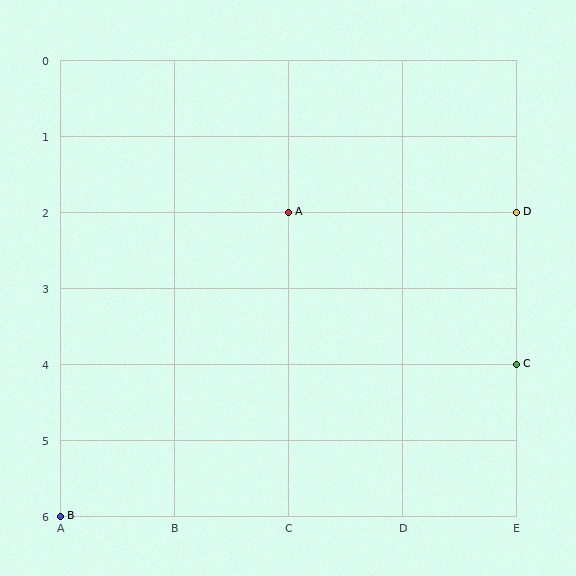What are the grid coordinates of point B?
Point B is at grid coordinates (A, 6).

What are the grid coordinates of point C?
Point C is at grid coordinates (E, 4).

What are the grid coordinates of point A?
Point A is at grid coordinates (C, 2).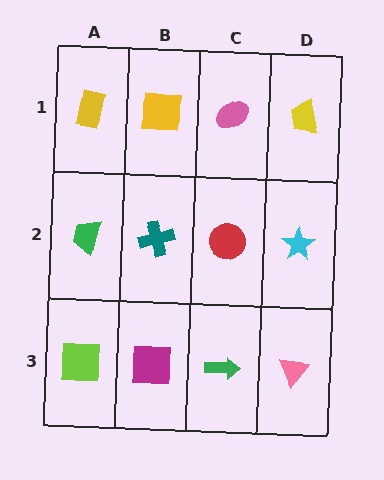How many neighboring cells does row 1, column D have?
2.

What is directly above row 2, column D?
A yellow trapezoid.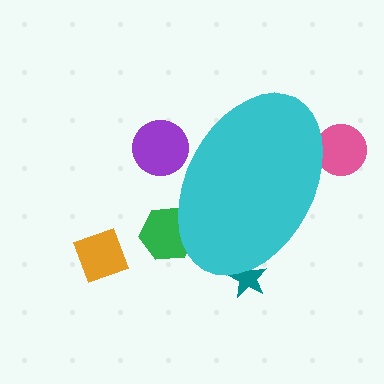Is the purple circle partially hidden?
Yes, the purple circle is partially hidden behind the cyan ellipse.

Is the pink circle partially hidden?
Yes, the pink circle is partially hidden behind the cyan ellipse.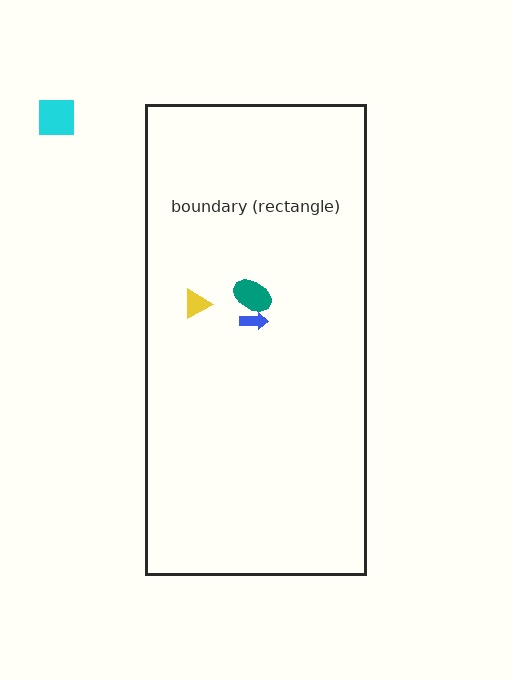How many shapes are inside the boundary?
3 inside, 1 outside.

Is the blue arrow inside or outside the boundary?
Inside.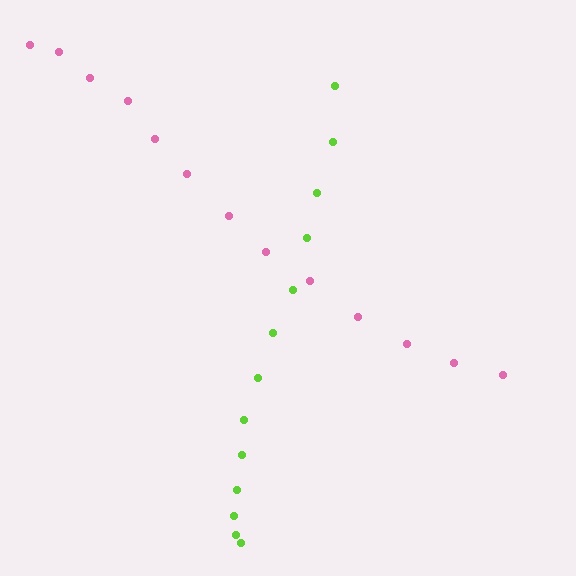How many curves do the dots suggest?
There are 2 distinct paths.